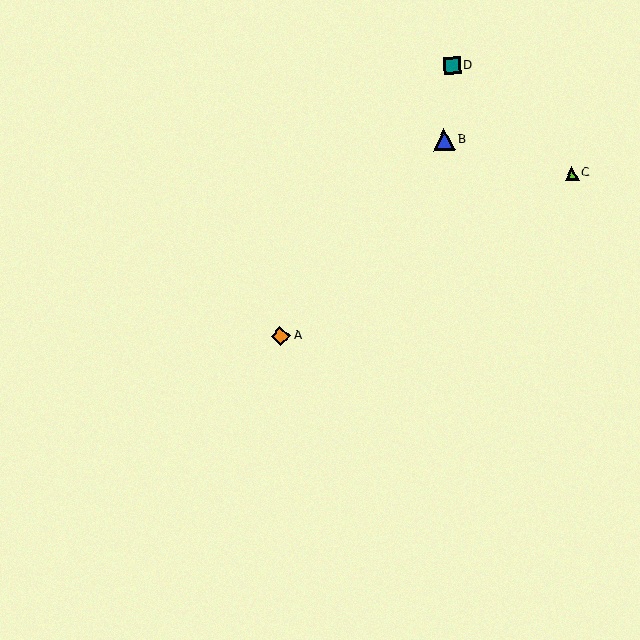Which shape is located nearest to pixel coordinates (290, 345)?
The orange diamond (labeled A) at (281, 336) is nearest to that location.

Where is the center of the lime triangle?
The center of the lime triangle is at (572, 173).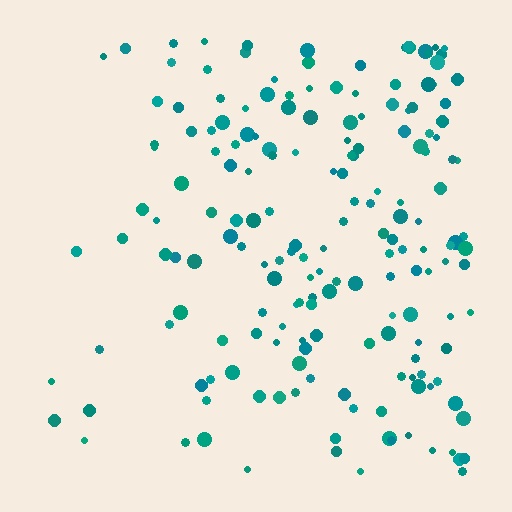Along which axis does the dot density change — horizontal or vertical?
Horizontal.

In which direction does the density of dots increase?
From left to right, with the right side densest.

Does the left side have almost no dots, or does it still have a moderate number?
Still a moderate number, just noticeably fewer than the right.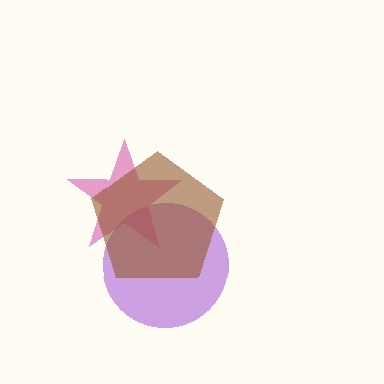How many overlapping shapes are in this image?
There are 3 overlapping shapes in the image.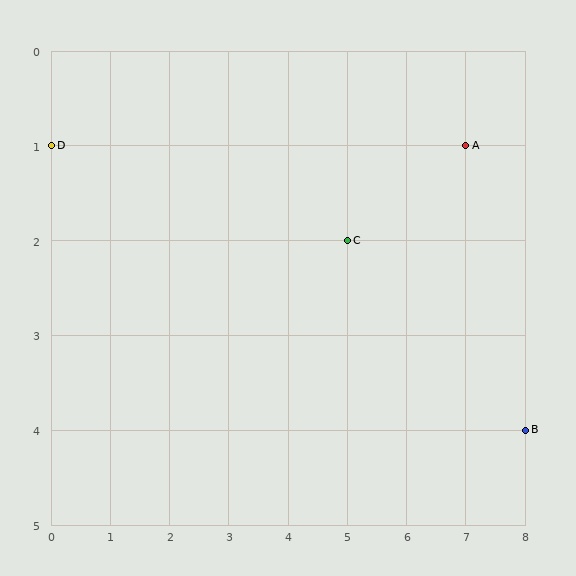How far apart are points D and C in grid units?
Points D and C are 5 columns and 1 row apart (about 5.1 grid units diagonally).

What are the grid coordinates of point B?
Point B is at grid coordinates (8, 4).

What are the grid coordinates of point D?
Point D is at grid coordinates (0, 1).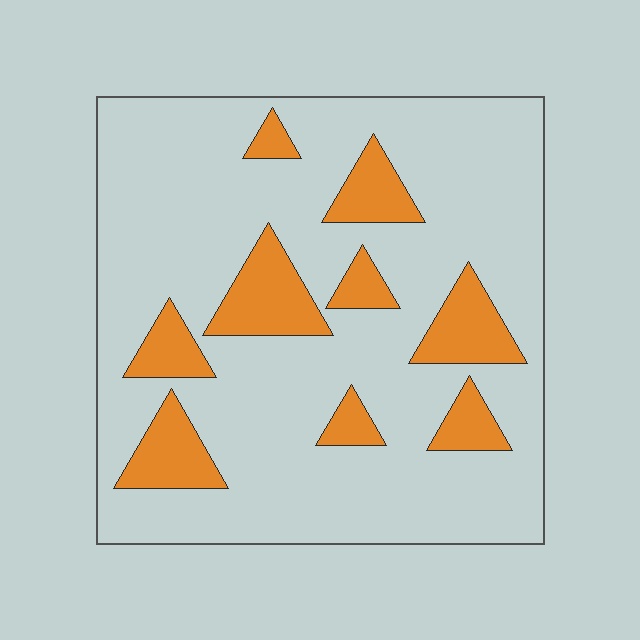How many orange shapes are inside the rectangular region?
9.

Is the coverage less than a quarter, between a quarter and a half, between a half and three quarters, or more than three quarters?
Less than a quarter.